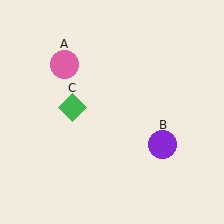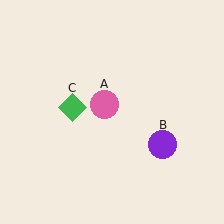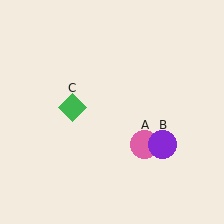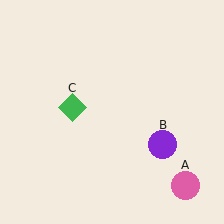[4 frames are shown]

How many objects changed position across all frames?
1 object changed position: pink circle (object A).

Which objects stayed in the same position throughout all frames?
Purple circle (object B) and green diamond (object C) remained stationary.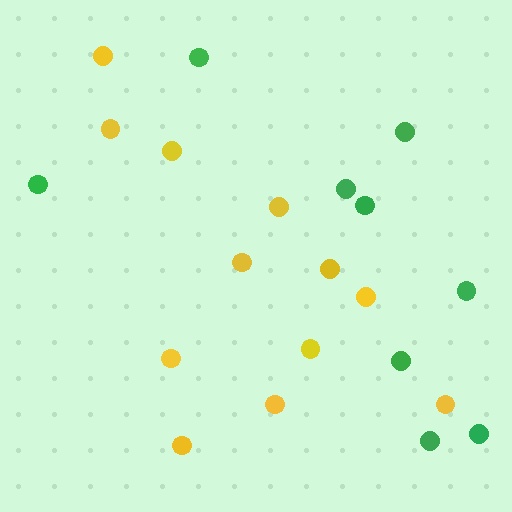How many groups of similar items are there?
There are 2 groups: one group of green circles (9) and one group of yellow circles (12).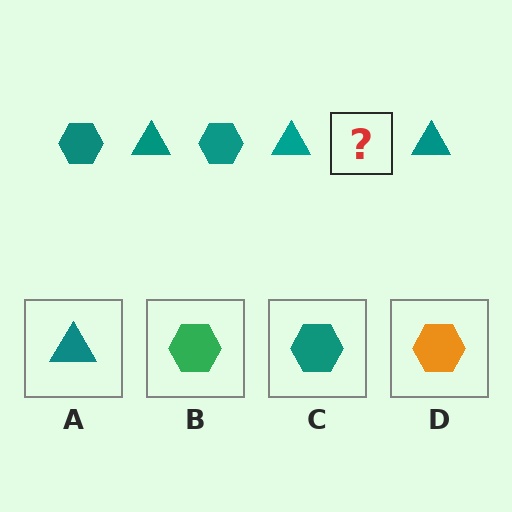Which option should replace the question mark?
Option C.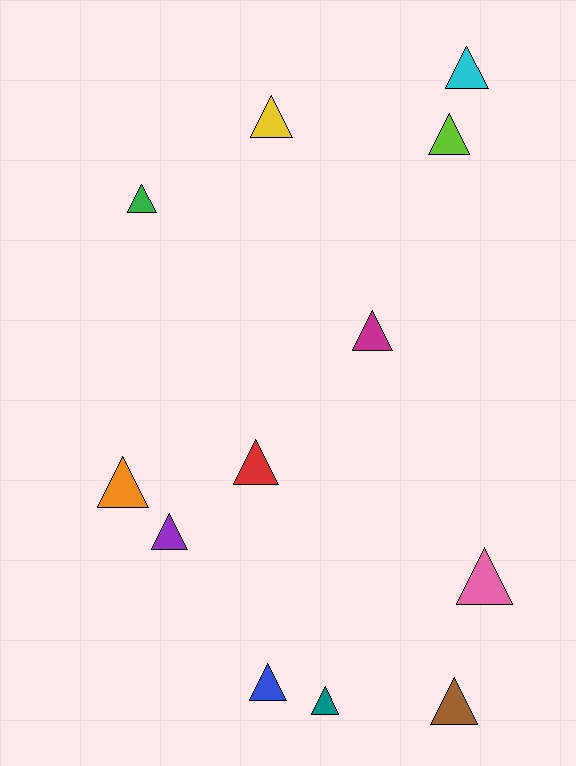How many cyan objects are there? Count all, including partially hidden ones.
There is 1 cyan object.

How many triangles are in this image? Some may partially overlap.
There are 12 triangles.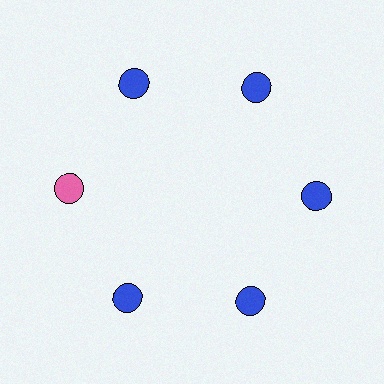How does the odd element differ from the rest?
It has a different color: pink instead of blue.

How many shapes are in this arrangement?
There are 6 shapes arranged in a ring pattern.